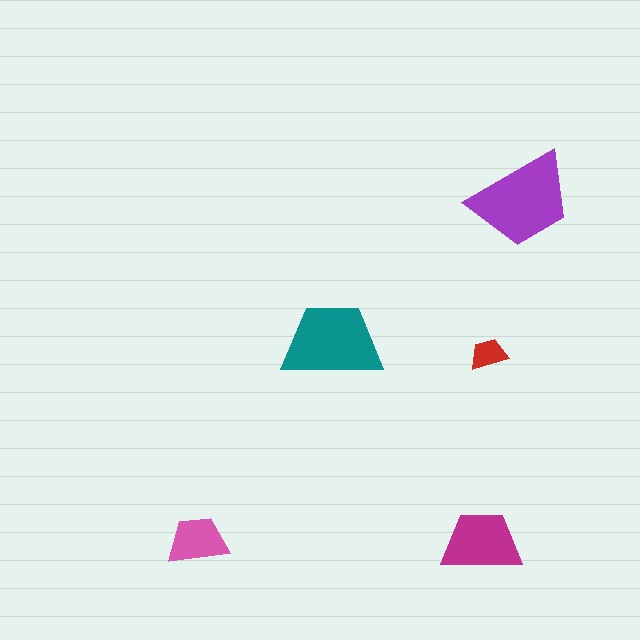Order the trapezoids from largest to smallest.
the purple one, the teal one, the magenta one, the pink one, the red one.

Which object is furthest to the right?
The purple trapezoid is rightmost.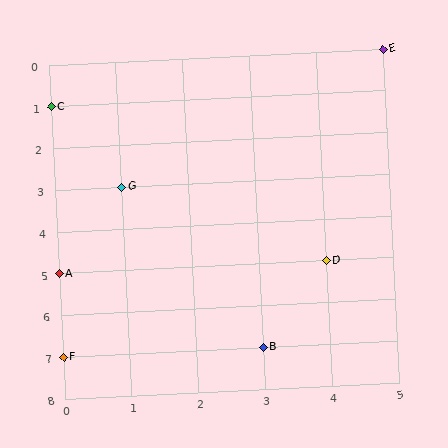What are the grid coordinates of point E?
Point E is at grid coordinates (5, 0).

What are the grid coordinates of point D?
Point D is at grid coordinates (4, 5).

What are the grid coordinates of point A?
Point A is at grid coordinates (0, 5).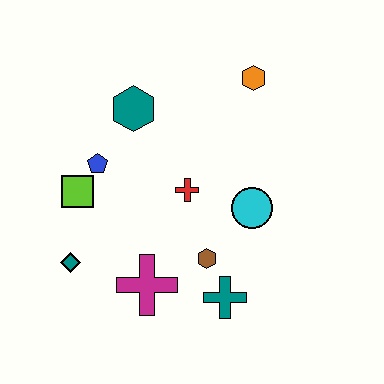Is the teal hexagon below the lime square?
No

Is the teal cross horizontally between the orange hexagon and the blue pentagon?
Yes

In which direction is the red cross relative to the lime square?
The red cross is to the right of the lime square.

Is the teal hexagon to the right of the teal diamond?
Yes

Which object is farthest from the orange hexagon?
The teal diamond is farthest from the orange hexagon.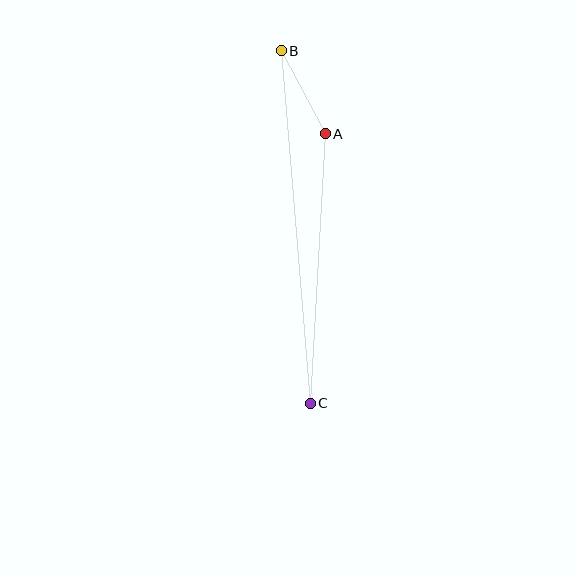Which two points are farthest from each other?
Points B and C are farthest from each other.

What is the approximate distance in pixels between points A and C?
The distance between A and C is approximately 270 pixels.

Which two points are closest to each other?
Points A and B are closest to each other.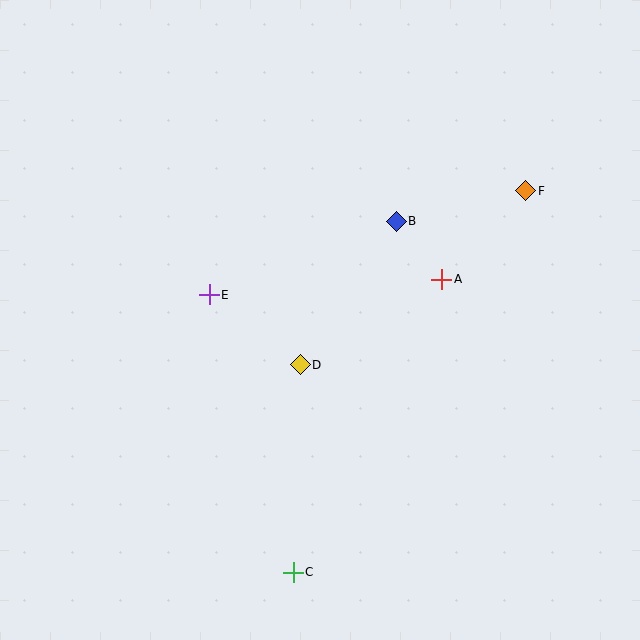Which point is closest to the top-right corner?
Point F is closest to the top-right corner.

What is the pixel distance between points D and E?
The distance between D and E is 115 pixels.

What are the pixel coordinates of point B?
Point B is at (396, 221).